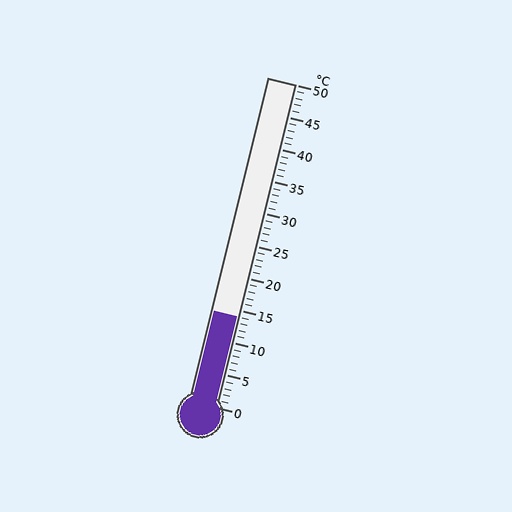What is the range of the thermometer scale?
The thermometer scale ranges from 0°C to 50°C.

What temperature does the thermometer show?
The thermometer shows approximately 14°C.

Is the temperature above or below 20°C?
The temperature is below 20°C.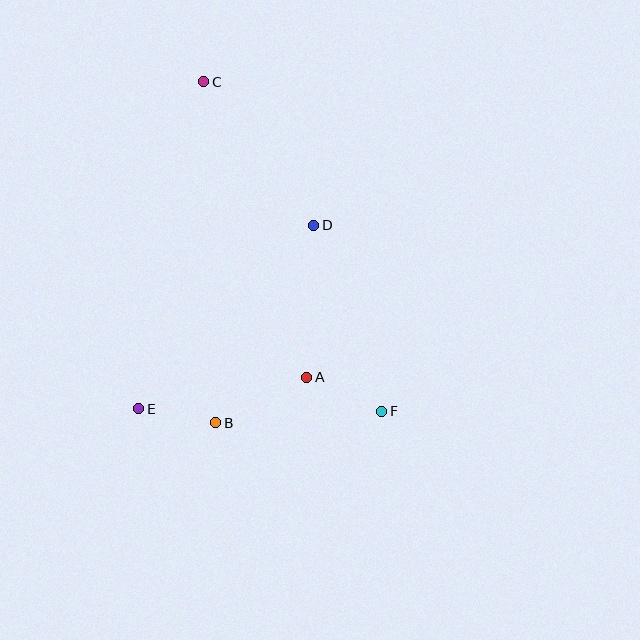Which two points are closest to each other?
Points B and E are closest to each other.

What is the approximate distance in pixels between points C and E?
The distance between C and E is approximately 333 pixels.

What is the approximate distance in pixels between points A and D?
The distance between A and D is approximately 152 pixels.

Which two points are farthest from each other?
Points C and F are farthest from each other.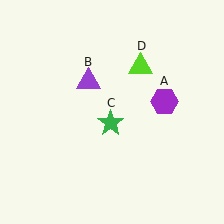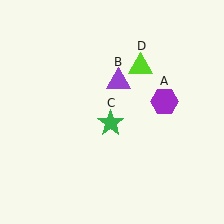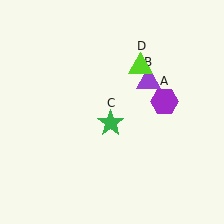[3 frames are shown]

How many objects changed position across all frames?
1 object changed position: purple triangle (object B).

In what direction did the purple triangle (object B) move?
The purple triangle (object B) moved right.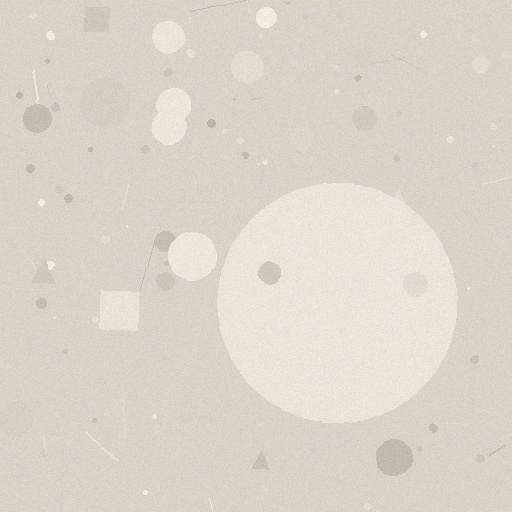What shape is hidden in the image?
A circle is hidden in the image.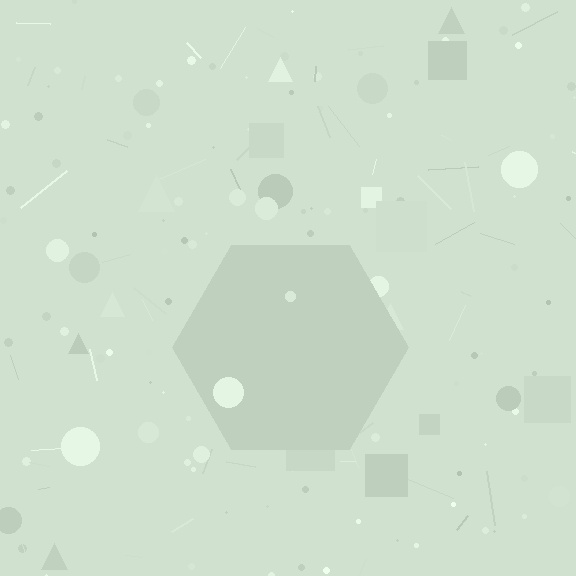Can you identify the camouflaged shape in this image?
The camouflaged shape is a hexagon.